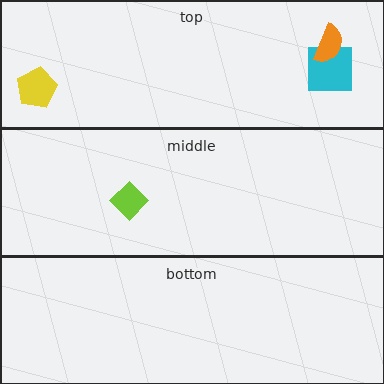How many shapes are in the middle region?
1.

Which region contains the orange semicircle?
The top region.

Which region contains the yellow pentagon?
The top region.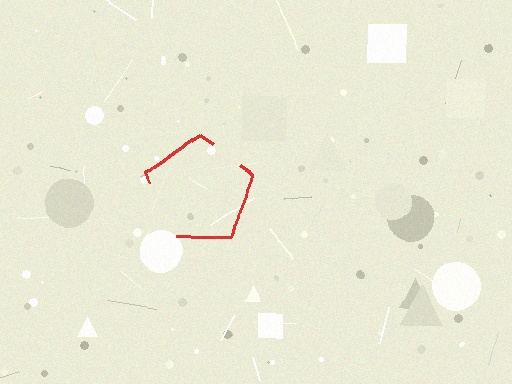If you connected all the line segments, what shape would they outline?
They would outline a pentagon.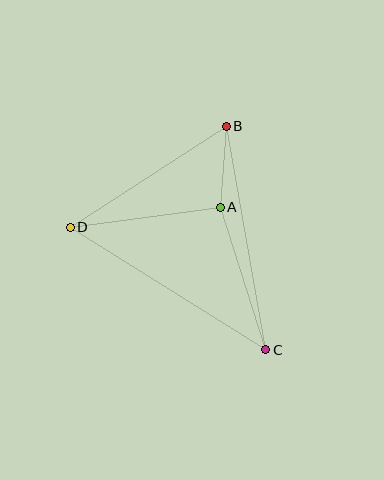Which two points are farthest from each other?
Points C and D are farthest from each other.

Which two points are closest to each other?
Points A and B are closest to each other.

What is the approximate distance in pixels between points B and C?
The distance between B and C is approximately 227 pixels.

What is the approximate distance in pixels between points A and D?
The distance between A and D is approximately 151 pixels.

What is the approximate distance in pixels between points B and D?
The distance between B and D is approximately 186 pixels.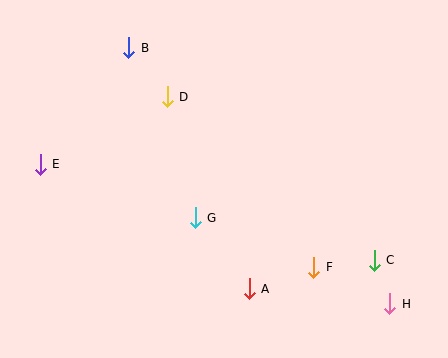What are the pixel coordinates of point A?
Point A is at (249, 289).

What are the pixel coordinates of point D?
Point D is at (167, 97).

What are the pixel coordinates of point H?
Point H is at (390, 304).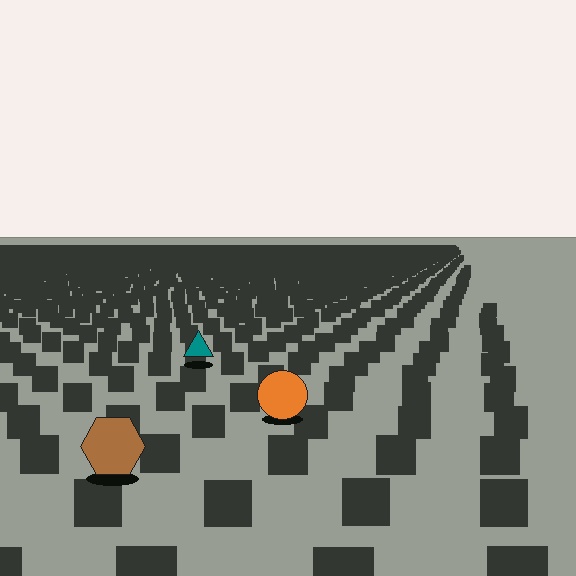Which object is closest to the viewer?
The brown hexagon is closest. The texture marks near it are larger and more spread out.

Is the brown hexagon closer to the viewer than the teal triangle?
Yes. The brown hexagon is closer — you can tell from the texture gradient: the ground texture is coarser near it.